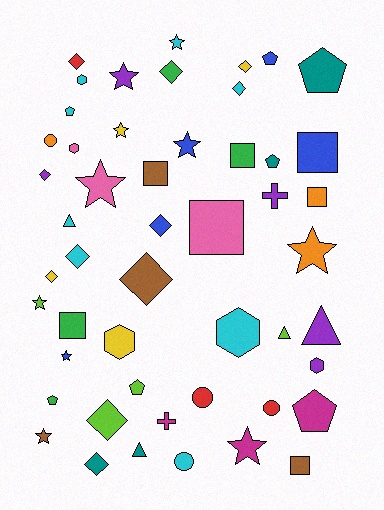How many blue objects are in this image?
There are 5 blue objects.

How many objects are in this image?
There are 50 objects.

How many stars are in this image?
There are 10 stars.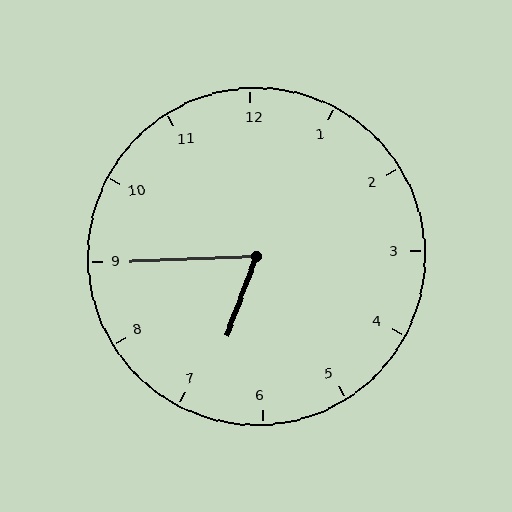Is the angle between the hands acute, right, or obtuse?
It is acute.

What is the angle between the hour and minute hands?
Approximately 68 degrees.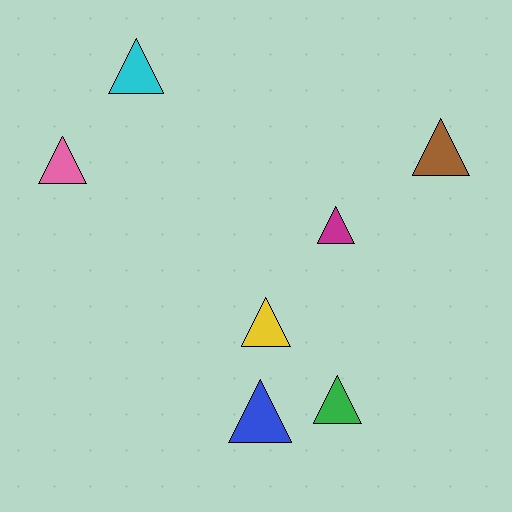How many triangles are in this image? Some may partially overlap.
There are 7 triangles.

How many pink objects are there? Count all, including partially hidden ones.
There is 1 pink object.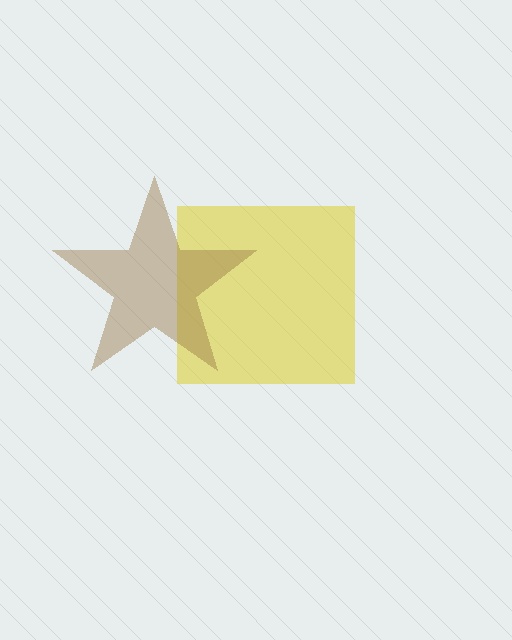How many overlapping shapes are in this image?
There are 2 overlapping shapes in the image.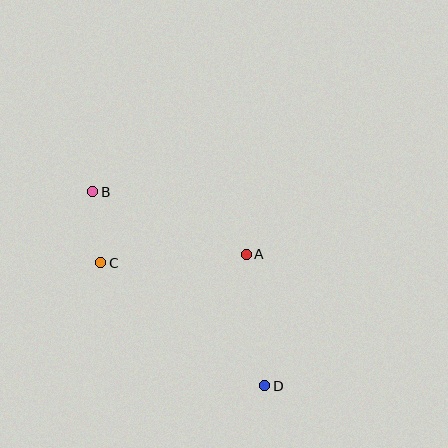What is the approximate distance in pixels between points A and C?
The distance between A and C is approximately 145 pixels.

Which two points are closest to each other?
Points B and C are closest to each other.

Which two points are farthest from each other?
Points B and D are farthest from each other.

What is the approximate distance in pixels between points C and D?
The distance between C and D is approximately 205 pixels.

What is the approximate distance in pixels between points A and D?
The distance between A and D is approximately 133 pixels.